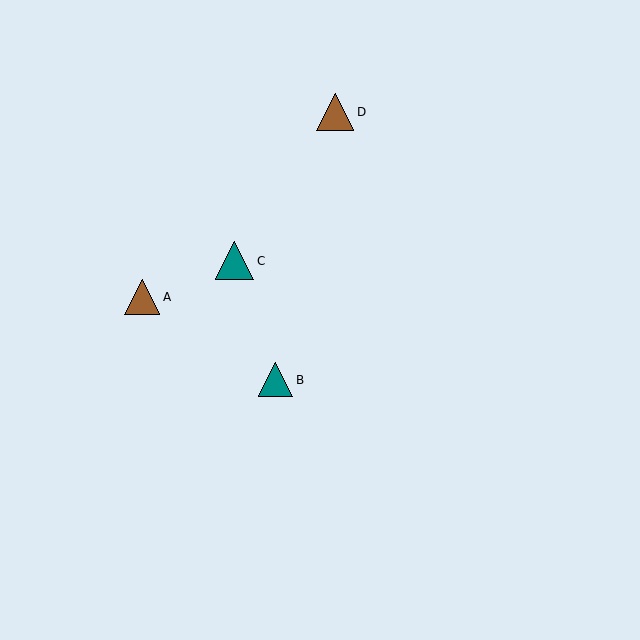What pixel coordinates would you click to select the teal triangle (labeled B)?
Click at (275, 380) to select the teal triangle B.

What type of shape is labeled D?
Shape D is a brown triangle.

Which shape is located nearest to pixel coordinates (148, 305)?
The brown triangle (labeled A) at (142, 297) is nearest to that location.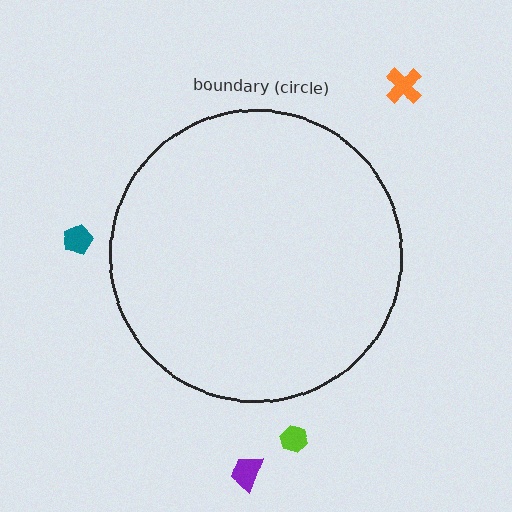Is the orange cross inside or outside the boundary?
Outside.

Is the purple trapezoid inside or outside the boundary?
Outside.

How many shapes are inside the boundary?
0 inside, 4 outside.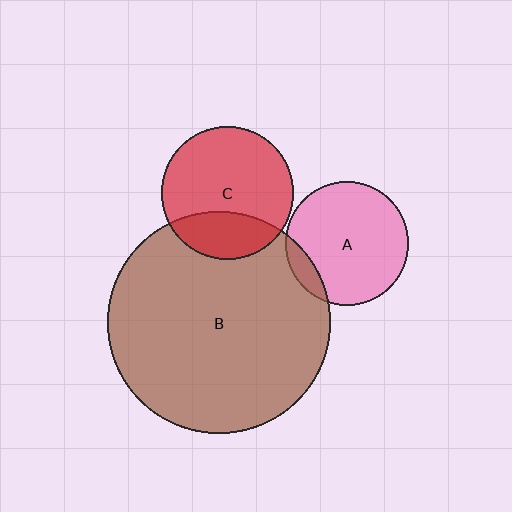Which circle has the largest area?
Circle B (brown).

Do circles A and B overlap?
Yes.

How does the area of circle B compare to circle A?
Approximately 3.2 times.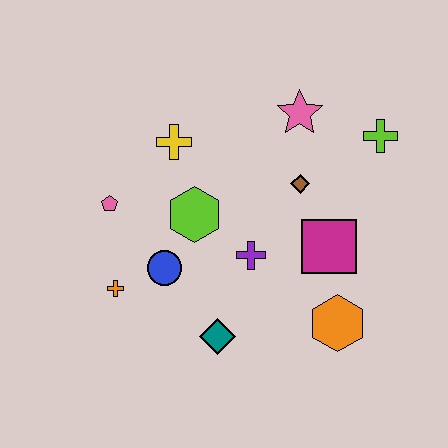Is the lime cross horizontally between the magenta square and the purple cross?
No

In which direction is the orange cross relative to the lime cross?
The orange cross is to the left of the lime cross.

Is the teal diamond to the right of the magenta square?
No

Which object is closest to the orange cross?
The blue circle is closest to the orange cross.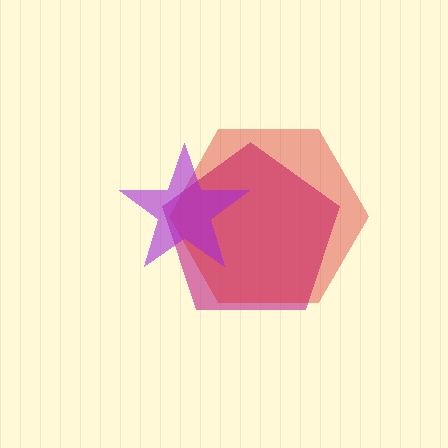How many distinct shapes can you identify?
There are 3 distinct shapes: a magenta pentagon, a red hexagon, a purple star.